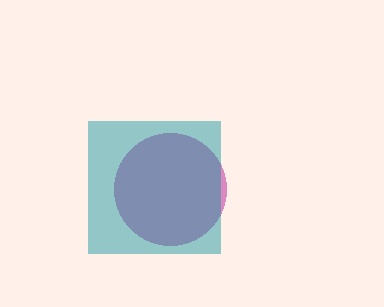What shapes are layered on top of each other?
The layered shapes are: a magenta circle, a teal square.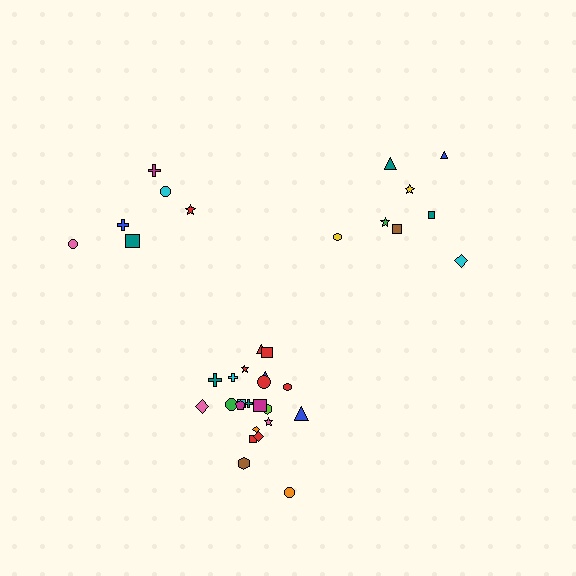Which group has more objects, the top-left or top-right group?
The top-right group.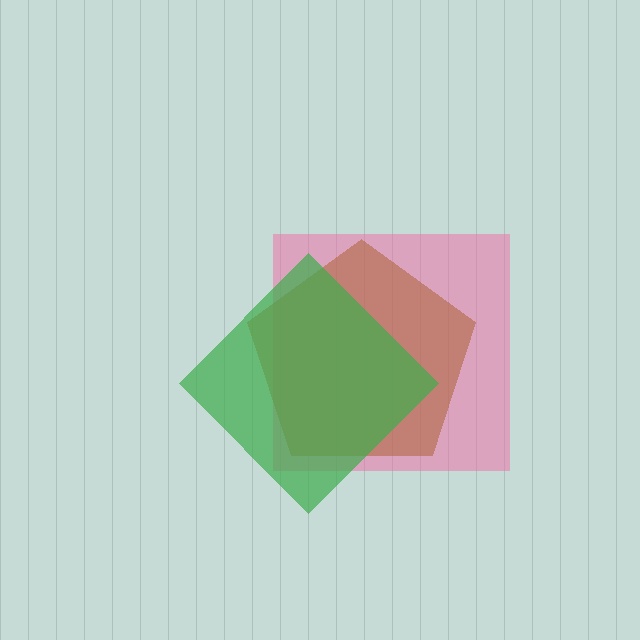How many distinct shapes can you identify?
There are 3 distinct shapes: a pink square, a brown pentagon, a green diamond.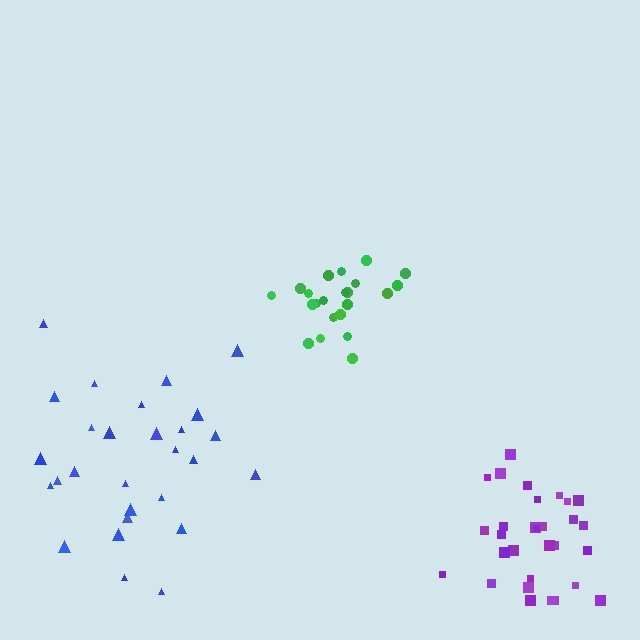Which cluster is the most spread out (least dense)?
Blue.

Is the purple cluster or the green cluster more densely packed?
Green.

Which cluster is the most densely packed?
Green.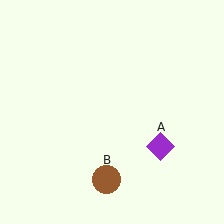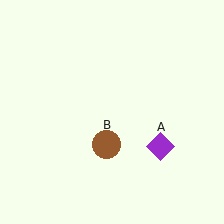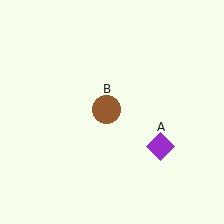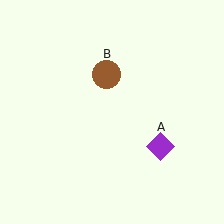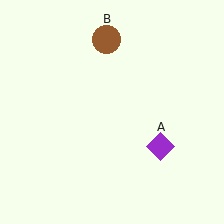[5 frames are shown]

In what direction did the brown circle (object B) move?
The brown circle (object B) moved up.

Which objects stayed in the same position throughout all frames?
Purple diamond (object A) remained stationary.